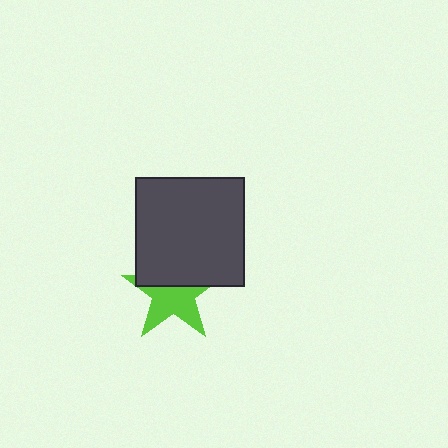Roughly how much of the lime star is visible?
About half of it is visible (roughly 57%).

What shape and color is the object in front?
The object in front is a dark gray rectangle.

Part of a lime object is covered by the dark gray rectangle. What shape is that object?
It is a star.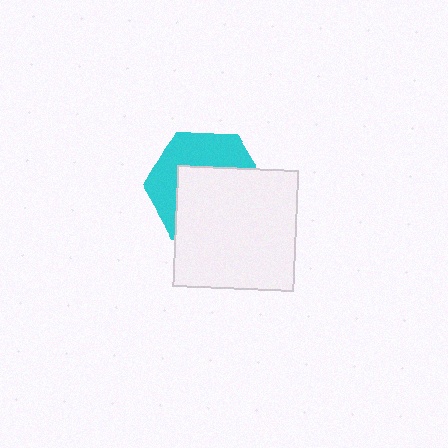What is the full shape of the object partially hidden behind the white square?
The partially hidden object is a cyan hexagon.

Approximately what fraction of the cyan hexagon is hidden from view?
Roughly 57% of the cyan hexagon is hidden behind the white square.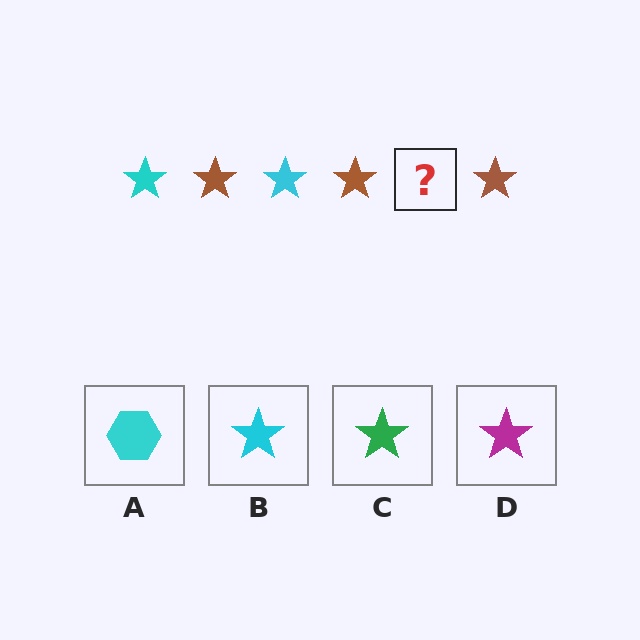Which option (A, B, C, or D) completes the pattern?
B.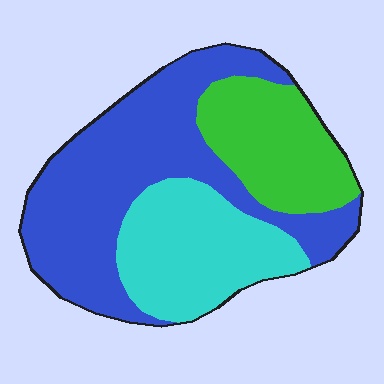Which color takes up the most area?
Blue, at roughly 50%.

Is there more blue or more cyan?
Blue.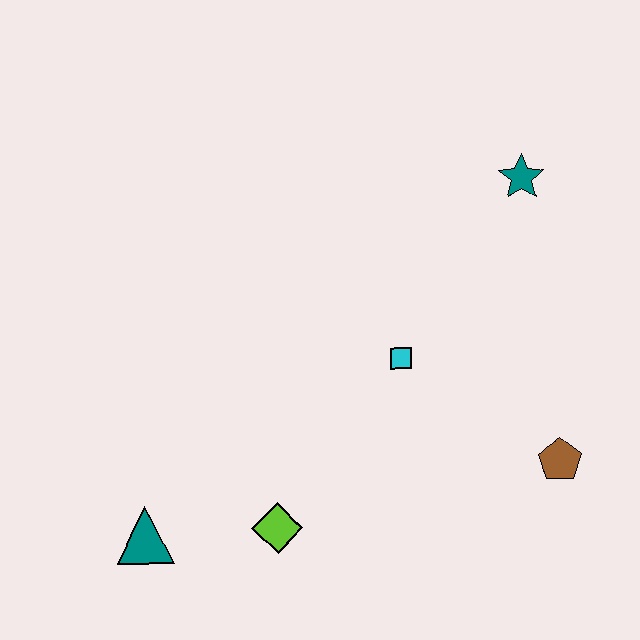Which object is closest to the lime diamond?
The teal triangle is closest to the lime diamond.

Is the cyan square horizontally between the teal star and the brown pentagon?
No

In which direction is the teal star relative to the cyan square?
The teal star is above the cyan square.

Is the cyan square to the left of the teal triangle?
No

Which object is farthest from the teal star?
The teal triangle is farthest from the teal star.